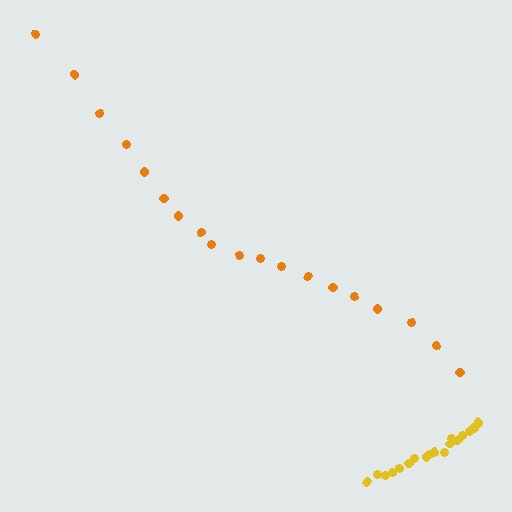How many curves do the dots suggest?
There are 2 distinct paths.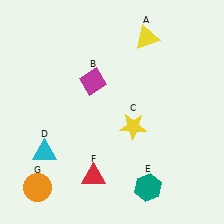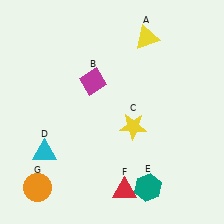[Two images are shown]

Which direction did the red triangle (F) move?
The red triangle (F) moved right.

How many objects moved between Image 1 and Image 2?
1 object moved between the two images.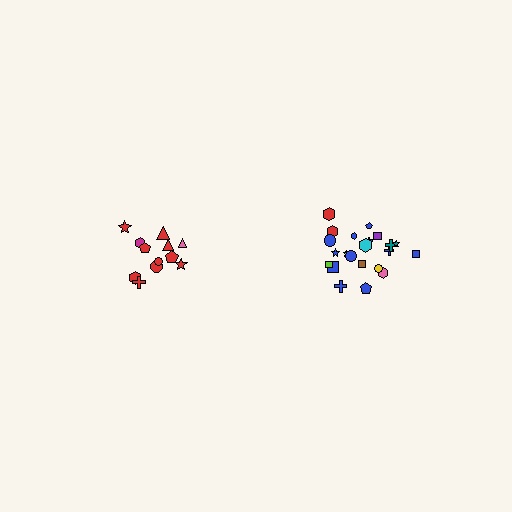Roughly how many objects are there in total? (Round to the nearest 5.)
Roughly 35 objects in total.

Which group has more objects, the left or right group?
The right group.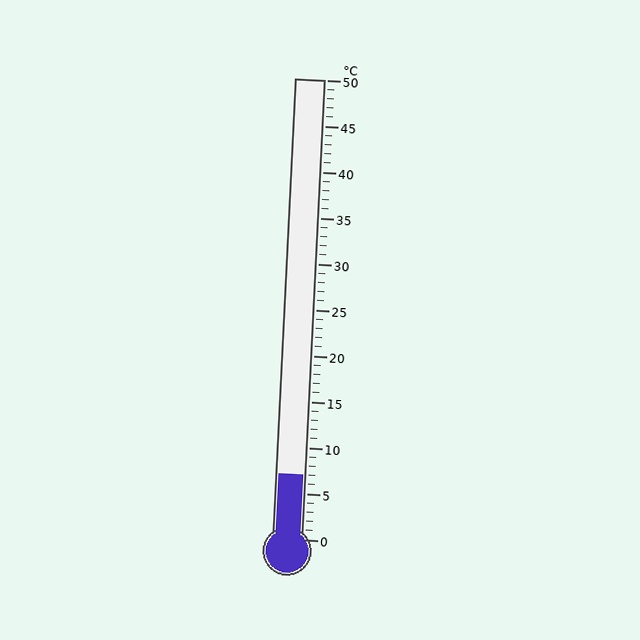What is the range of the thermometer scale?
The thermometer scale ranges from 0°C to 50°C.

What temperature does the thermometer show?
The thermometer shows approximately 7°C.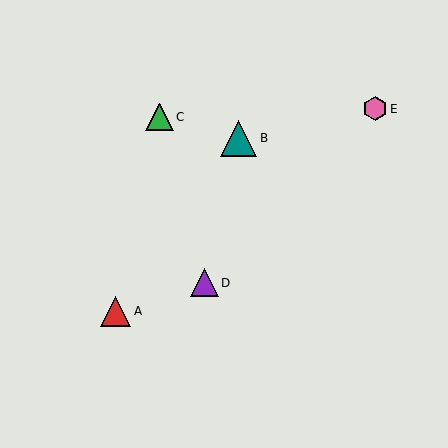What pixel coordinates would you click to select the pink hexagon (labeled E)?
Click at (375, 109) to select the pink hexagon E.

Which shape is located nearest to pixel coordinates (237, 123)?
The teal triangle (labeled B) at (239, 138) is nearest to that location.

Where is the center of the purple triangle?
The center of the purple triangle is at (204, 283).